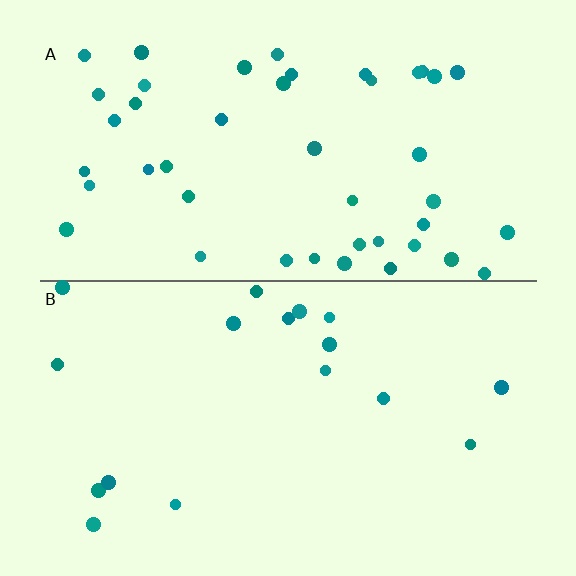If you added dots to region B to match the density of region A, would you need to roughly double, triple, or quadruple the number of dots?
Approximately triple.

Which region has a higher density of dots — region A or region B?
A (the top).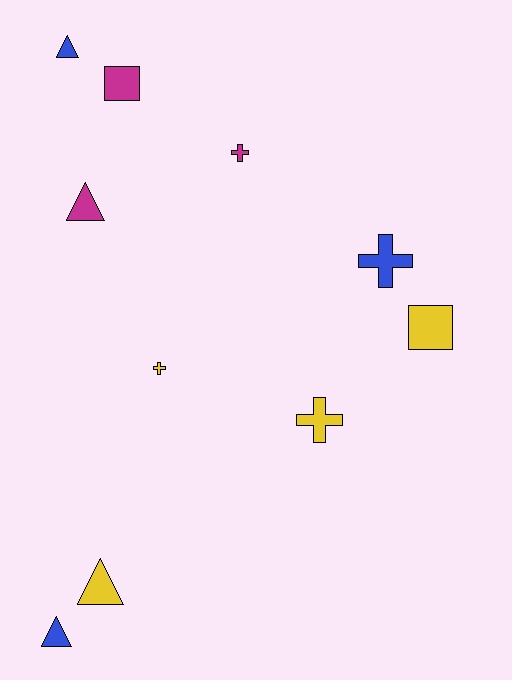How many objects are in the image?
There are 10 objects.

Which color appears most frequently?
Yellow, with 4 objects.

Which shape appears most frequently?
Cross, with 4 objects.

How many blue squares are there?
There are no blue squares.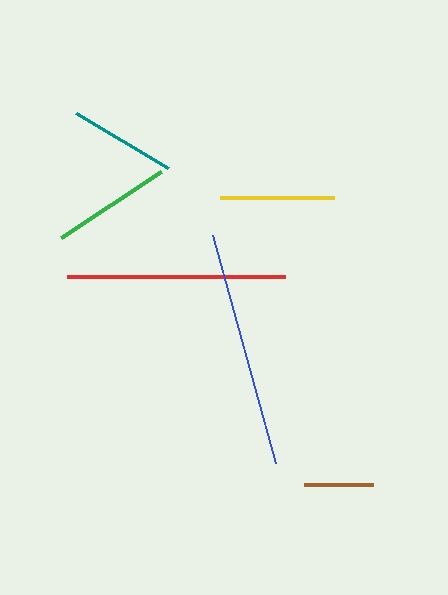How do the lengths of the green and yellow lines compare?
The green and yellow lines are approximately the same length.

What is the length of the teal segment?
The teal segment is approximately 107 pixels long.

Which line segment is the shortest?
The brown line is the shortest at approximately 69 pixels.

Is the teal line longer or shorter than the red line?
The red line is longer than the teal line.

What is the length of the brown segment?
The brown segment is approximately 69 pixels long.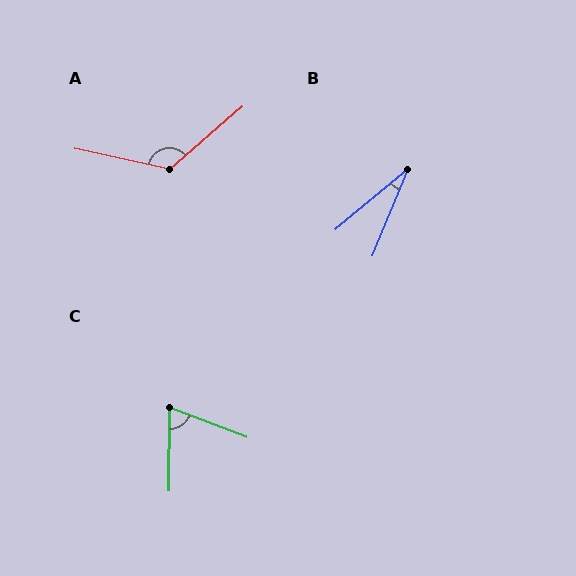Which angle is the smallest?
B, at approximately 28 degrees.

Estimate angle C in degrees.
Approximately 70 degrees.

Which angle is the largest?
A, at approximately 127 degrees.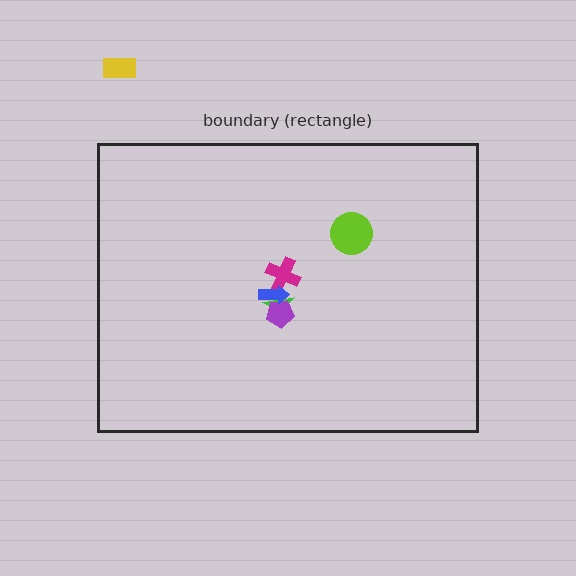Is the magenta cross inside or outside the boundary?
Inside.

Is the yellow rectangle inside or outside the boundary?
Outside.